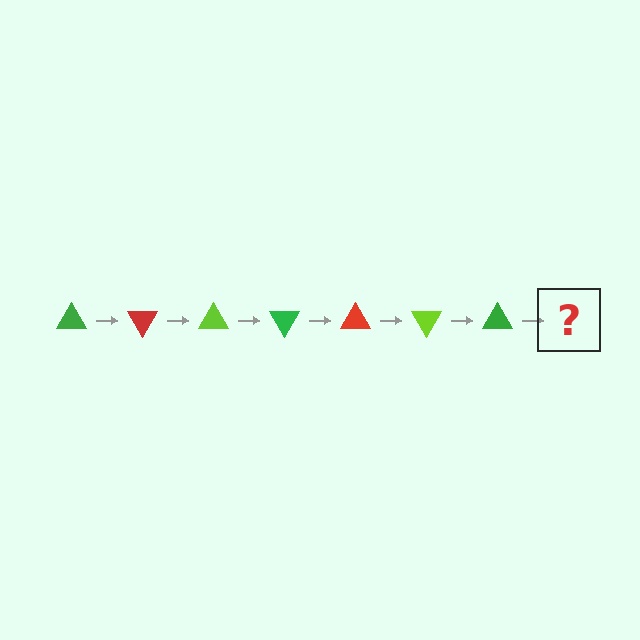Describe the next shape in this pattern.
It should be a red triangle, rotated 420 degrees from the start.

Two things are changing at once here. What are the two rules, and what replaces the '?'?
The two rules are that it rotates 60 degrees each step and the color cycles through green, red, and lime. The '?' should be a red triangle, rotated 420 degrees from the start.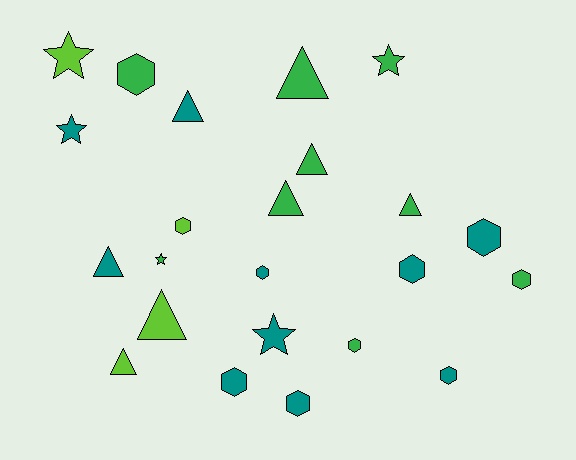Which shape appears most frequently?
Hexagon, with 10 objects.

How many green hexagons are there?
There are 3 green hexagons.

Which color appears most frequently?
Teal, with 10 objects.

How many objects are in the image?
There are 23 objects.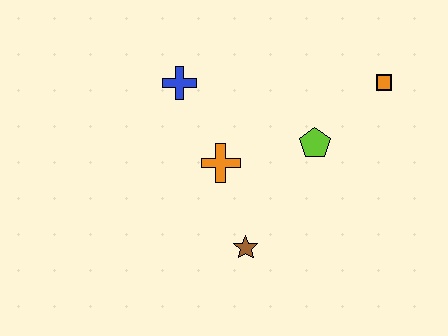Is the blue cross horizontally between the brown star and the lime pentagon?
No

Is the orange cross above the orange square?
No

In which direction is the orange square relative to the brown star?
The orange square is above the brown star.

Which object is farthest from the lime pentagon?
The blue cross is farthest from the lime pentagon.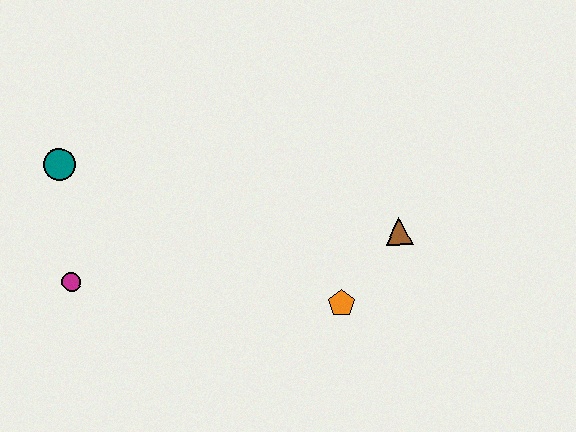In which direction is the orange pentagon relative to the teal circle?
The orange pentagon is to the right of the teal circle.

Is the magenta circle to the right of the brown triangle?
No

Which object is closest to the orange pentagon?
The brown triangle is closest to the orange pentagon.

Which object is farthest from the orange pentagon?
The teal circle is farthest from the orange pentagon.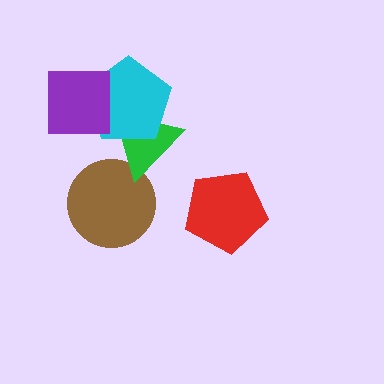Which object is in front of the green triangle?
The cyan pentagon is in front of the green triangle.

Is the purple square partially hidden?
No, no other shape covers it.